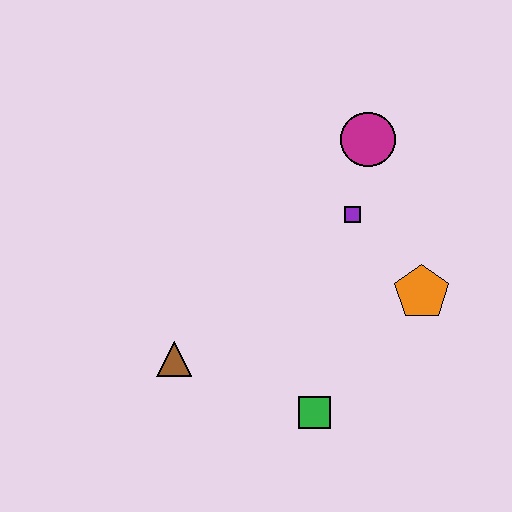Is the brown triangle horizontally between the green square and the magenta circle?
No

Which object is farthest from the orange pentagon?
The brown triangle is farthest from the orange pentagon.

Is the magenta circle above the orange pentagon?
Yes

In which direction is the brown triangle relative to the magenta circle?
The brown triangle is below the magenta circle.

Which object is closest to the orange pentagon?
The purple square is closest to the orange pentagon.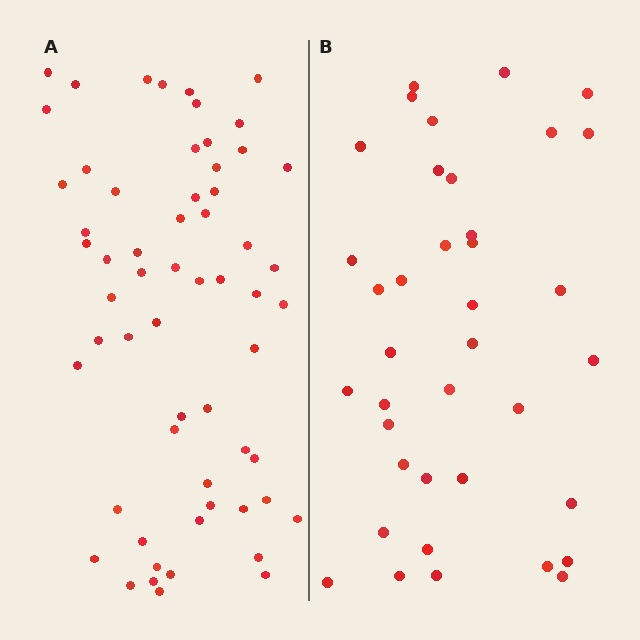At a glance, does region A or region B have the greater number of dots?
Region A (the left region) has more dots.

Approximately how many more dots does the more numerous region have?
Region A has approximately 20 more dots than region B.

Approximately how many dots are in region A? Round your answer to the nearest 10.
About 60 dots.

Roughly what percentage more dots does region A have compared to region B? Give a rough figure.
About 60% more.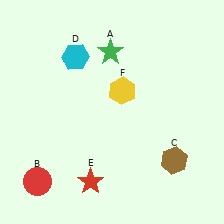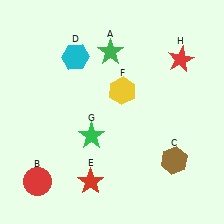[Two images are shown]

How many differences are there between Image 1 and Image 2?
There are 2 differences between the two images.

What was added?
A green star (G), a red star (H) were added in Image 2.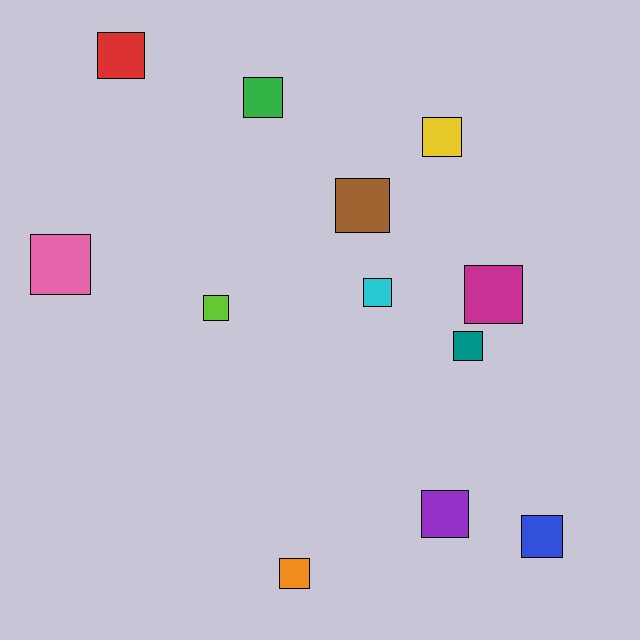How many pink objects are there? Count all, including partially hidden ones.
There is 1 pink object.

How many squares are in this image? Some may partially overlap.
There are 12 squares.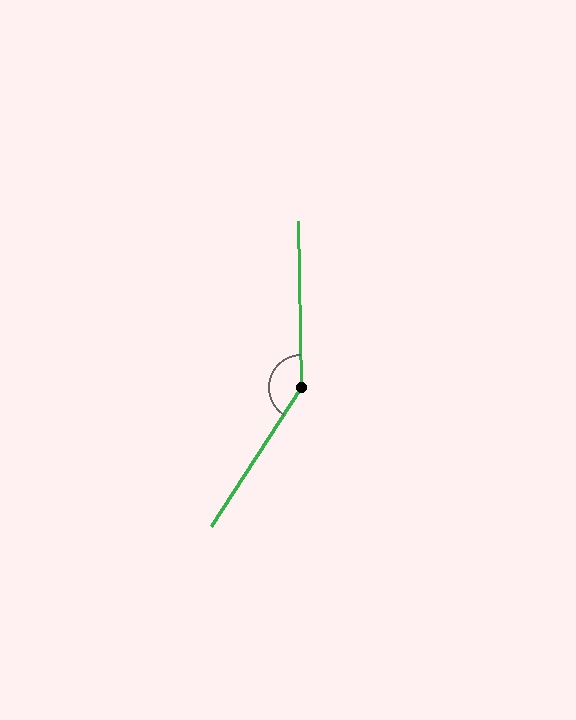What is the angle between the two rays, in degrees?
Approximately 147 degrees.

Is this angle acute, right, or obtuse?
It is obtuse.